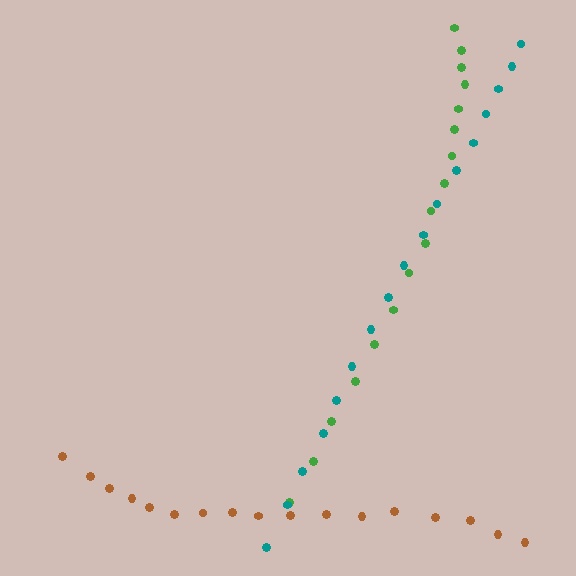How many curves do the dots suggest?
There are 3 distinct paths.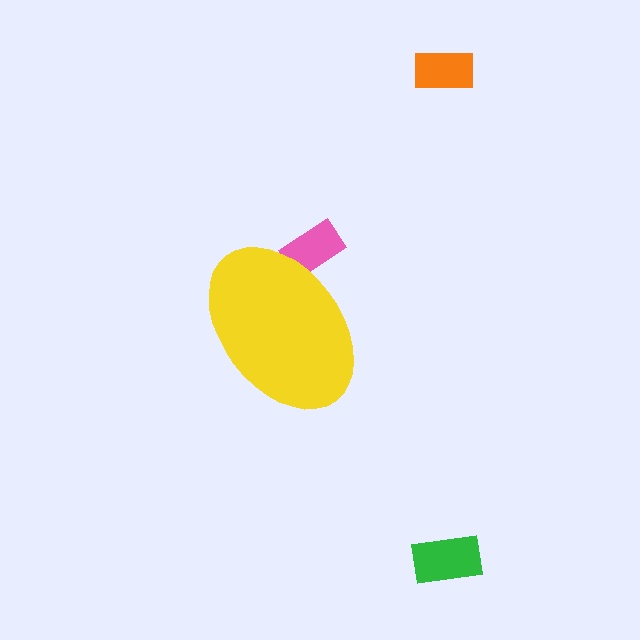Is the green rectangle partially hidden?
No, the green rectangle is fully visible.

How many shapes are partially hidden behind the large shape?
1 shape is partially hidden.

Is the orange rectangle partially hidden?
No, the orange rectangle is fully visible.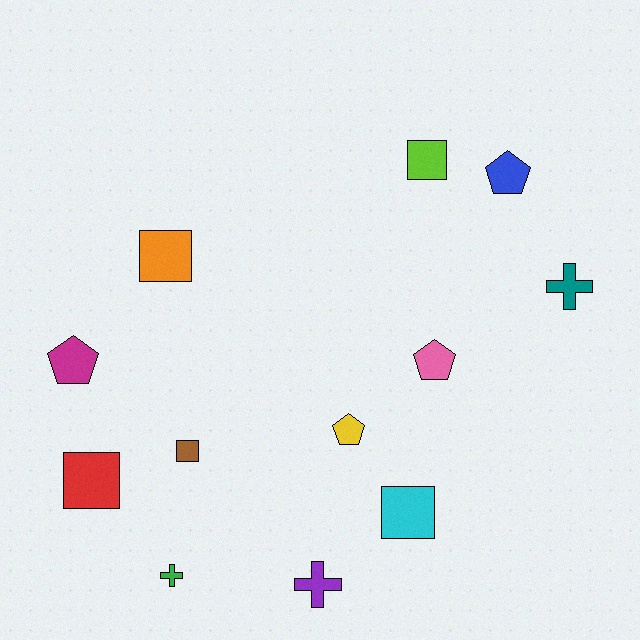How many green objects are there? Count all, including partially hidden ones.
There is 1 green object.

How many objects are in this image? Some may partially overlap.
There are 12 objects.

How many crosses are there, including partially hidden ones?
There are 3 crosses.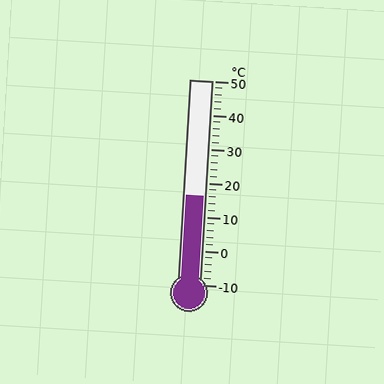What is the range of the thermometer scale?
The thermometer scale ranges from -10°C to 50°C.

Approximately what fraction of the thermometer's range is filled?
The thermometer is filled to approximately 45% of its range.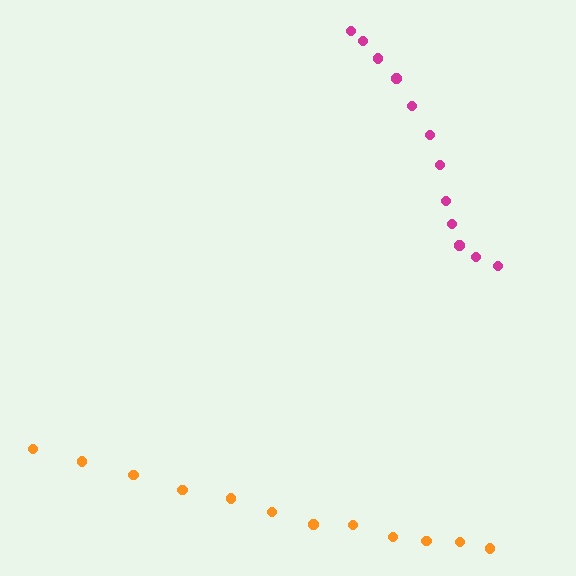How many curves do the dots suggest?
There are 2 distinct paths.